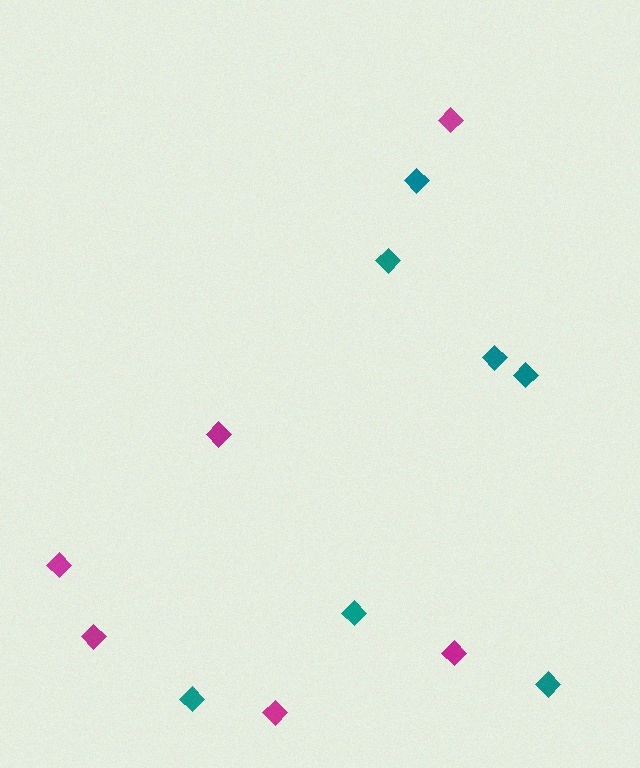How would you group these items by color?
There are 2 groups: one group of teal diamonds (7) and one group of magenta diamonds (6).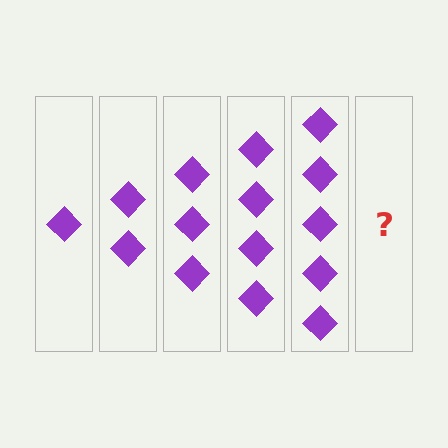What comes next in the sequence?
The next element should be 6 diamonds.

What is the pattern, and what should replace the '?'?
The pattern is that each step adds one more diamond. The '?' should be 6 diamonds.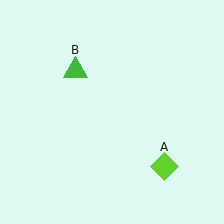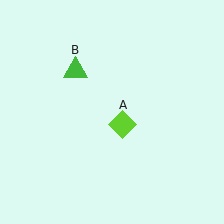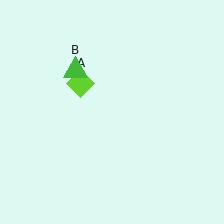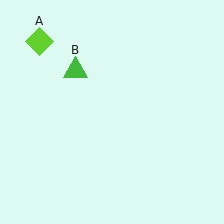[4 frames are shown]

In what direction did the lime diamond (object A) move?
The lime diamond (object A) moved up and to the left.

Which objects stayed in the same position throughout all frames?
Green triangle (object B) remained stationary.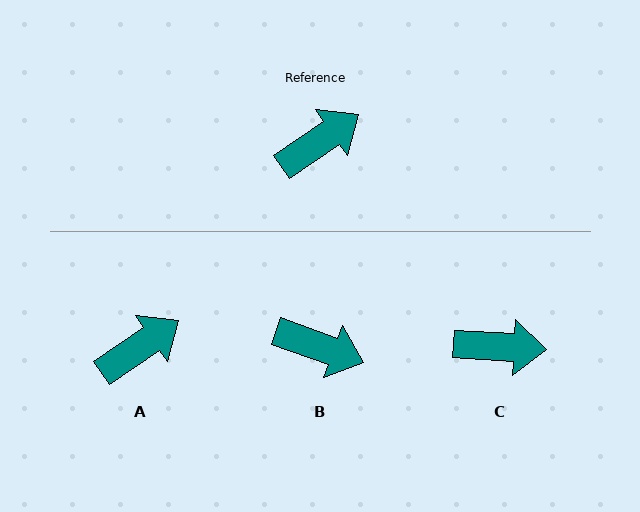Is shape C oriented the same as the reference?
No, it is off by about 37 degrees.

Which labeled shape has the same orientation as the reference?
A.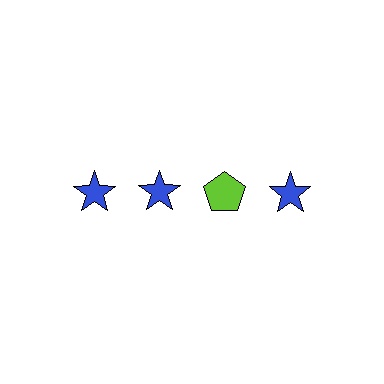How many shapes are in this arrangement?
There are 4 shapes arranged in a grid pattern.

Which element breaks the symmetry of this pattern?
The lime pentagon in the top row, center column breaks the symmetry. All other shapes are blue stars.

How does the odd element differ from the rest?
It differs in both color (lime instead of blue) and shape (pentagon instead of star).